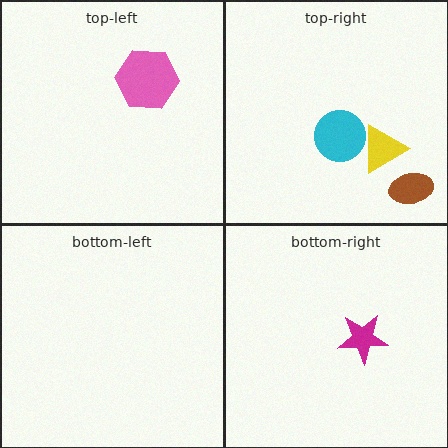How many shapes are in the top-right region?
3.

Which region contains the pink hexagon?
The top-left region.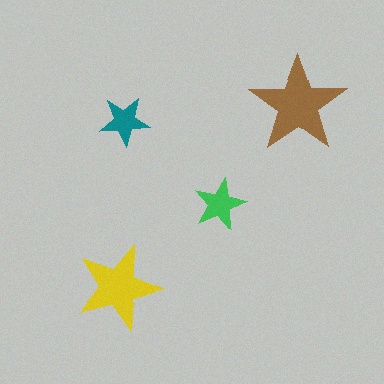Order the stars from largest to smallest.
the brown one, the yellow one, the green one, the teal one.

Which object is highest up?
The brown star is topmost.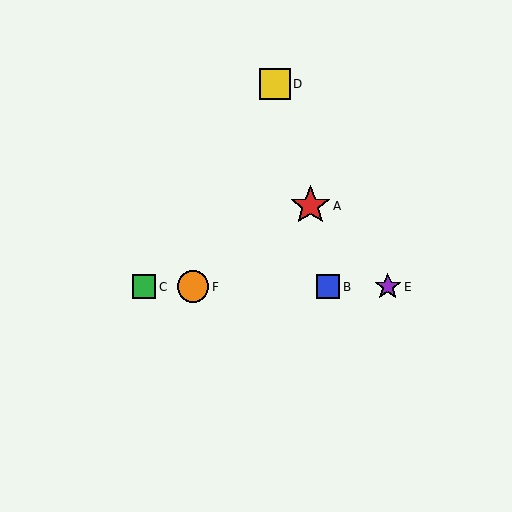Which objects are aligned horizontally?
Objects B, C, E, F are aligned horizontally.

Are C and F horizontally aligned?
Yes, both are at y≈287.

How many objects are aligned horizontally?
4 objects (B, C, E, F) are aligned horizontally.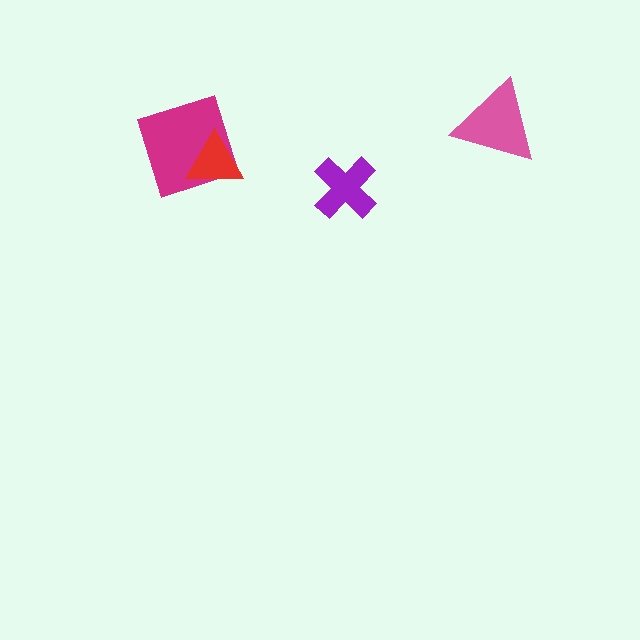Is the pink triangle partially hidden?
No, no other shape covers it.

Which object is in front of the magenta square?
The red triangle is in front of the magenta square.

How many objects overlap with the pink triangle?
0 objects overlap with the pink triangle.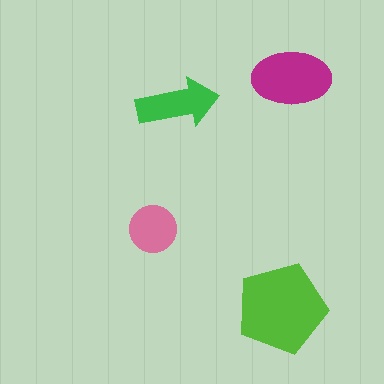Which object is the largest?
The lime pentagon.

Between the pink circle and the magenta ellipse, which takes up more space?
The magenta ellipse.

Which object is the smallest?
The pink circle.